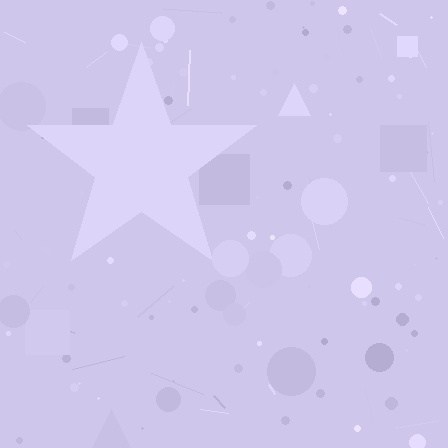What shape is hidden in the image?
A star is hidden in the image.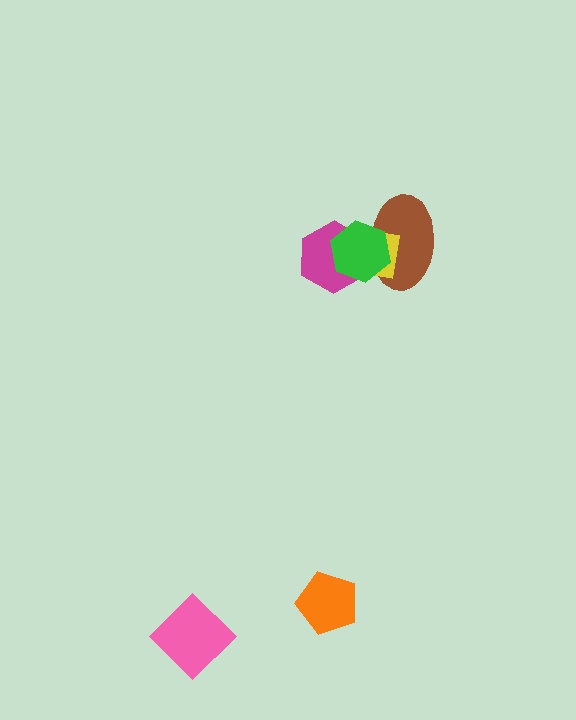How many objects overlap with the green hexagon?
3 objects overlap with the green hexagon.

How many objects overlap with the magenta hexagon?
3 objects overlap with the magenta hexagon.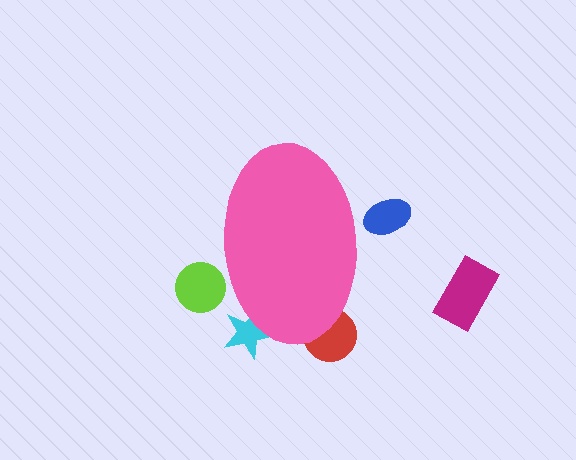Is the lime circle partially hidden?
Yes, the lime circle is partially hidden behind the pink ellipse.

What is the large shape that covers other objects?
A pink ellipse.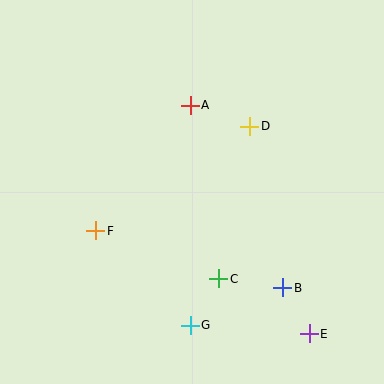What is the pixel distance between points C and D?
The distance between C and D is 156 pixels.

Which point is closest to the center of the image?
Point A at (190, 105) is closest to the center.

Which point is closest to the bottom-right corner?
Point E is closest to the bottom-right corner.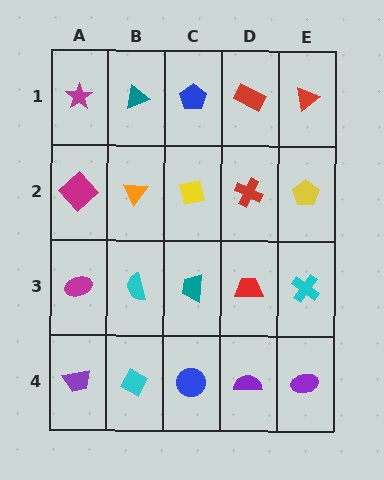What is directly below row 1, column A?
A magenta diamond.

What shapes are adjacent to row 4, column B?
A cyan semicircle (row 3, column B), a purple trapezoid (row 4, column A), a blue circle (row 4, column C).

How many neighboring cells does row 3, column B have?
4.